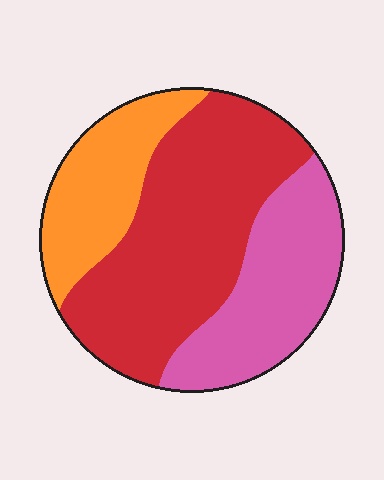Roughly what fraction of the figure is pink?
Pink takes up between a sixth and a third of the figure.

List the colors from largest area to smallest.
From largest to smallest: red, pink, orange.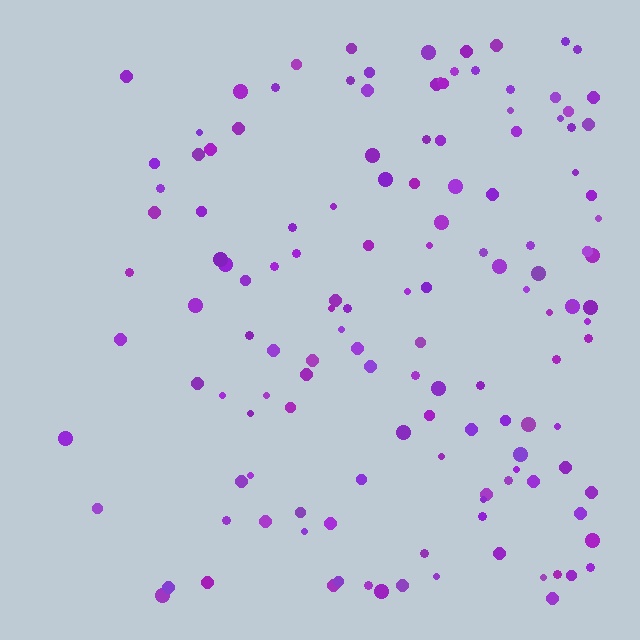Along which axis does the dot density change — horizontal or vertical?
Horizontal.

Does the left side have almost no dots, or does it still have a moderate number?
Still a moderate number, just noticeably fewer than the right.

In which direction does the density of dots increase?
From left to right, with the right side densest.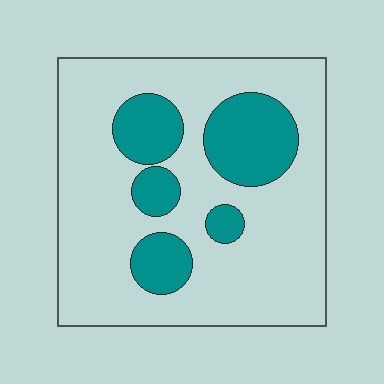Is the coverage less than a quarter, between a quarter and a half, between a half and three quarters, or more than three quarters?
Less than a quarter.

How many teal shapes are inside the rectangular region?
5.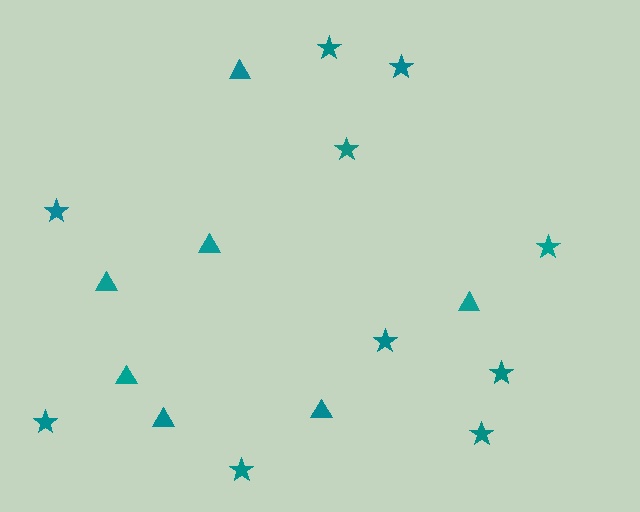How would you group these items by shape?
There are 2 groups: one group of stars (10) and one group of triangles (7).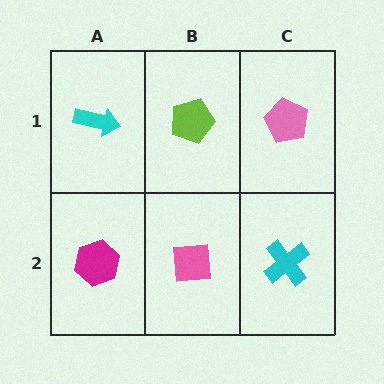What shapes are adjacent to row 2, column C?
A pink pentagon (row 1, column C), a pink square (row 2, column B).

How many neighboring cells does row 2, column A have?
2.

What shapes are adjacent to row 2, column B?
A lime pentagon (row 1, column B), a magenta hexagon (row 2, column A), a cyan cross (row 2, column C).